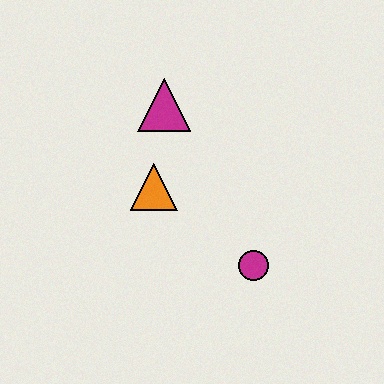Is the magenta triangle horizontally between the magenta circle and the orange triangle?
Yes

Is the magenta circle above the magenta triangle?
No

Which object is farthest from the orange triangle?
The magenta circle is farthest from the orange triangle.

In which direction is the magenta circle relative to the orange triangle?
The magenta circle is to the right of the orange triangle.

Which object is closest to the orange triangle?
The magenta triangle is closest to the orange triangle.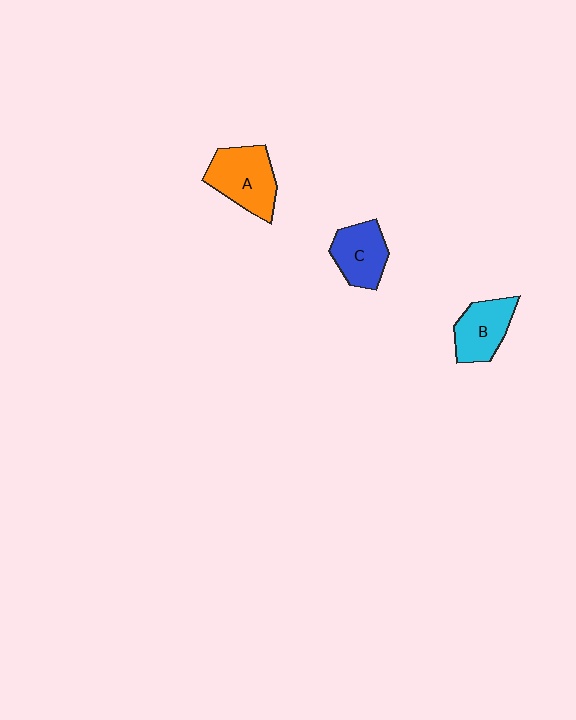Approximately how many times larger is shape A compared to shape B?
Approximately 1.3 times.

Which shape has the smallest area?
Shape C (blue).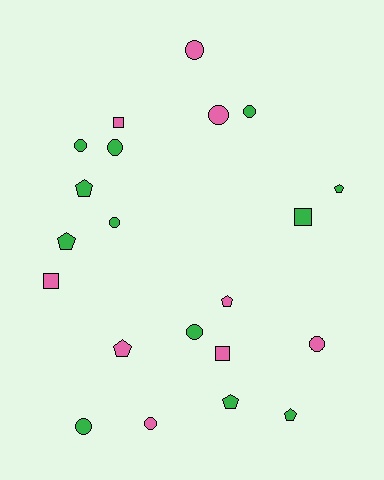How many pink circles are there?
There are 4 pink circles.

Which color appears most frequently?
Green, with 12 objects.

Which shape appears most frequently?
Circle, with 10 objects.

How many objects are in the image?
There are 21 objects.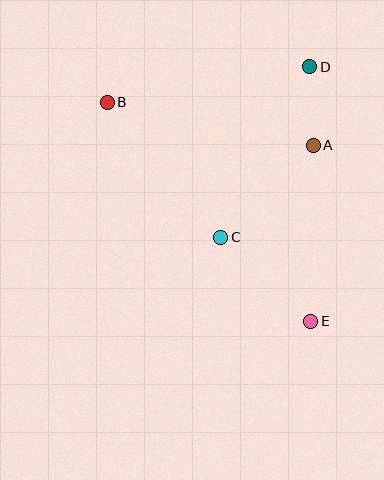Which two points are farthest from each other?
Points B and E are farthest from each other.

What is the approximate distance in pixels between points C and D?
The distance between C and D is approximately 192 pixels.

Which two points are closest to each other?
Points A and D are closest to each other.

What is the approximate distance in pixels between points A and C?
The distance between A and C is approximately 130 pixels.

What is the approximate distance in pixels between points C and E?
The distance between C and E is approximately 123 pixels.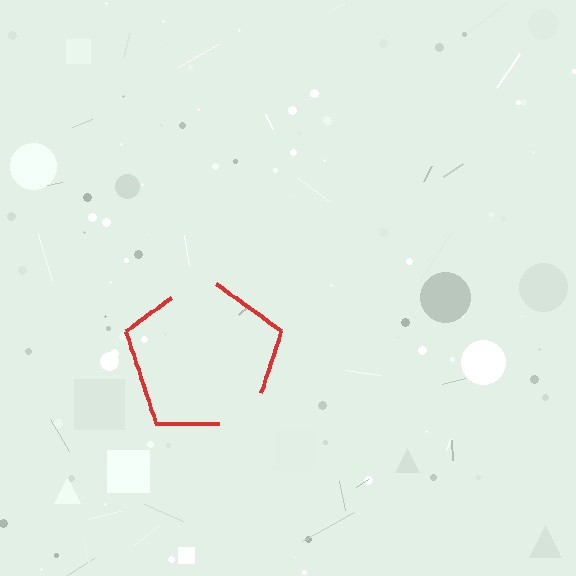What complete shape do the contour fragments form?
The contour fragments form a pentagon.